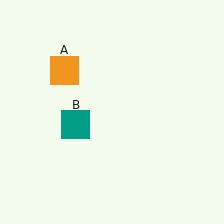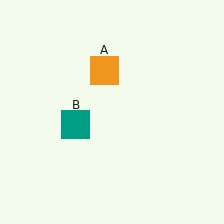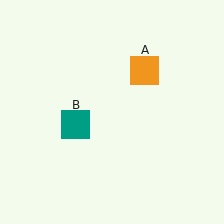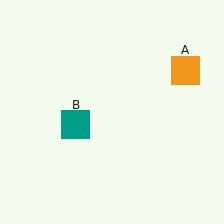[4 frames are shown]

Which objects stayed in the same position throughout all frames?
Teal square (object B) remained stationary.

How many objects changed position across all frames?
1 object changed position: orange square (object A).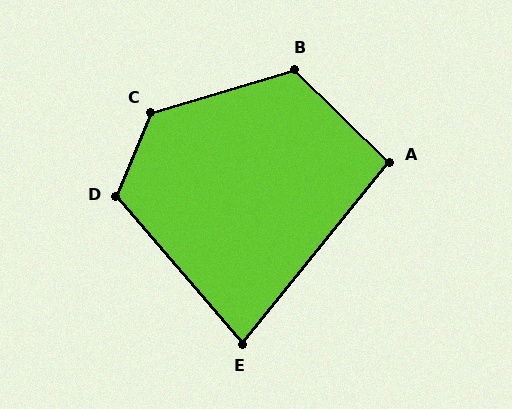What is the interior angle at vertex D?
Approximately 117 degrees (obtuse).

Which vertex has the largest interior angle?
C, at approximately 129 degrees.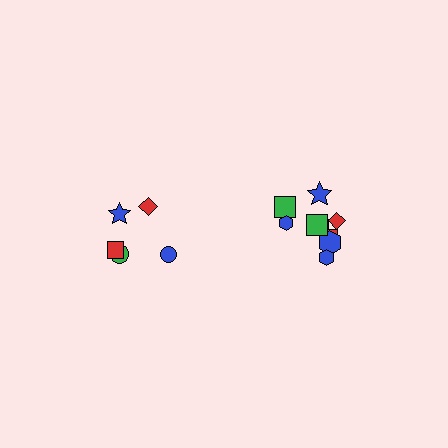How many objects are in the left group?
There are 5 objects.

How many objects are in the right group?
There are 8 objects.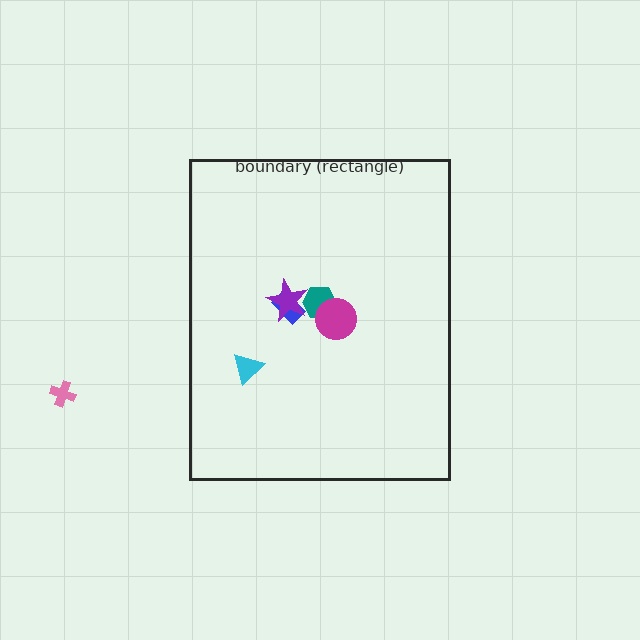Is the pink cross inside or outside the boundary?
Outside.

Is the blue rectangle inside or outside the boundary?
Inside.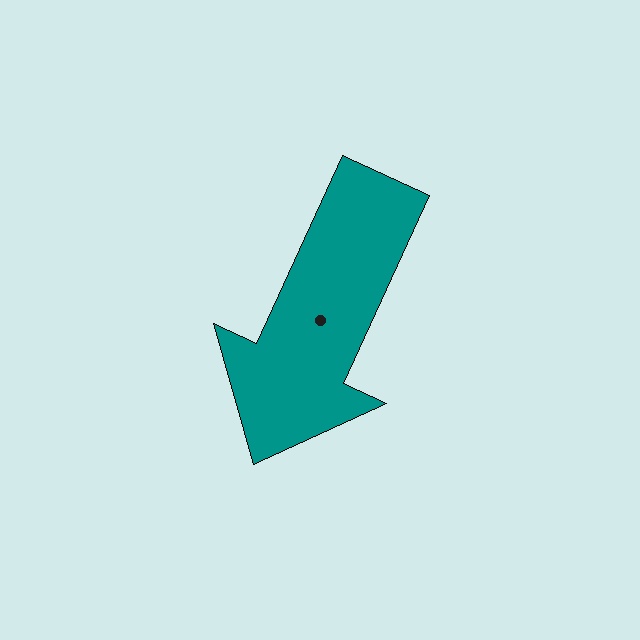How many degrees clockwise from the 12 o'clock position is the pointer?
Approximately 205 degrees.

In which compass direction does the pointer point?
Southwest.